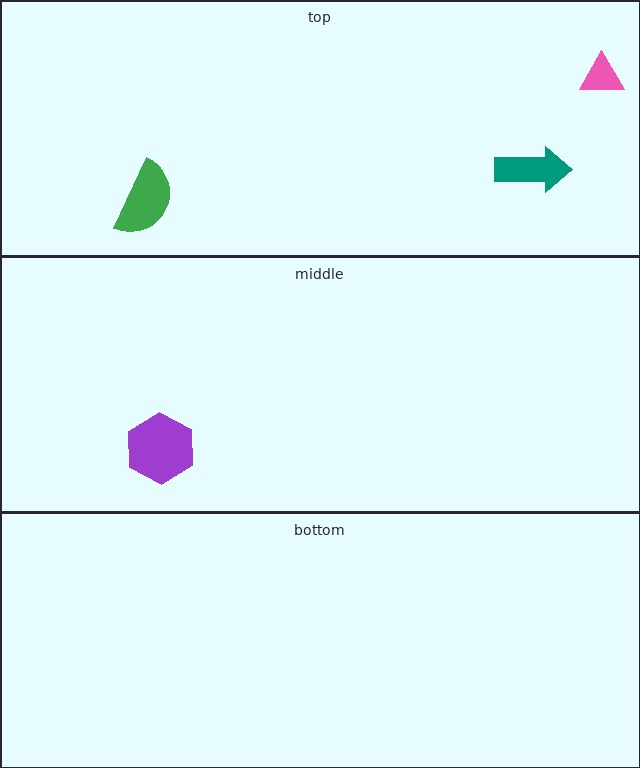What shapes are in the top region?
The pink triangle, the green semicircle, the teal arrow.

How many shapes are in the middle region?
1.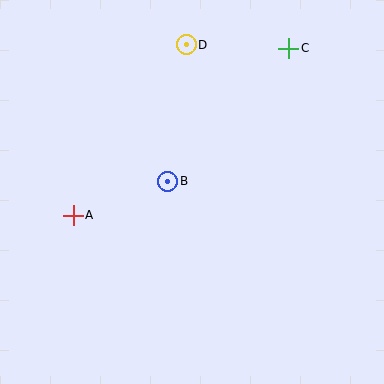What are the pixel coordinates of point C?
Point C is at (289, 48).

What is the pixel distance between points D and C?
The distance between D and C is 102 pixels.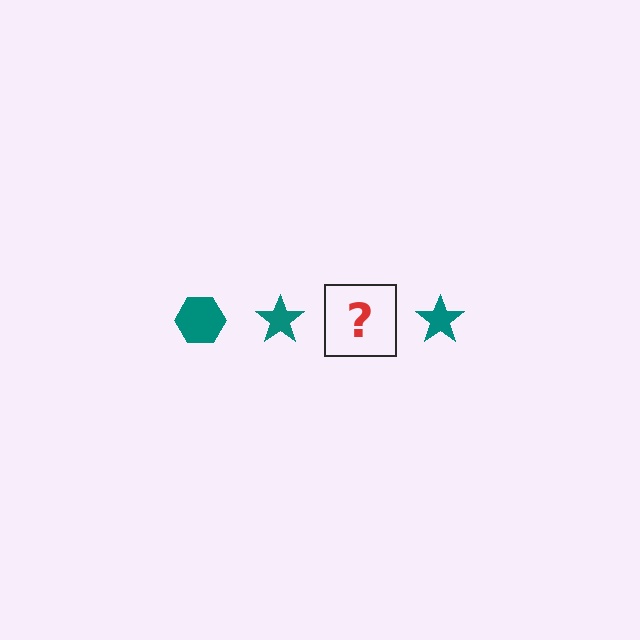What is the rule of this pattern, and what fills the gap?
The rule is that the pattern cycles through hexagon, star shapes in teal. The gap should be filled with a teal hexagon.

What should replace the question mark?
The question mark should be replaced with a teal hexagon.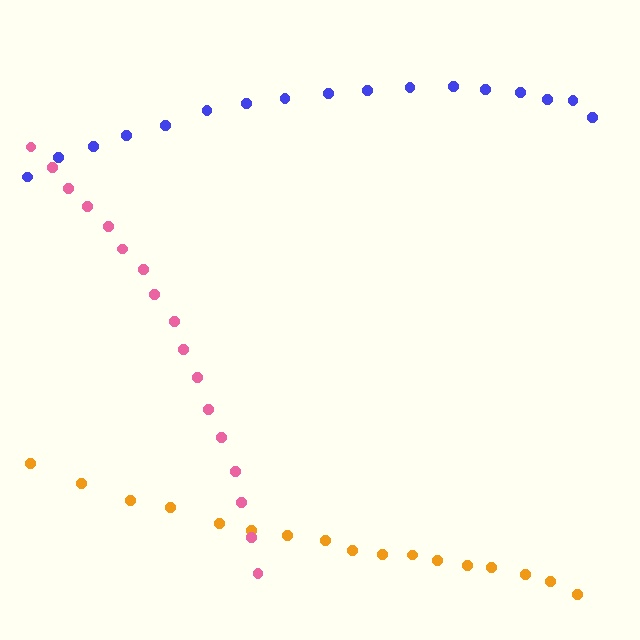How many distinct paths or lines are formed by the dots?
There are 3 distinct paths.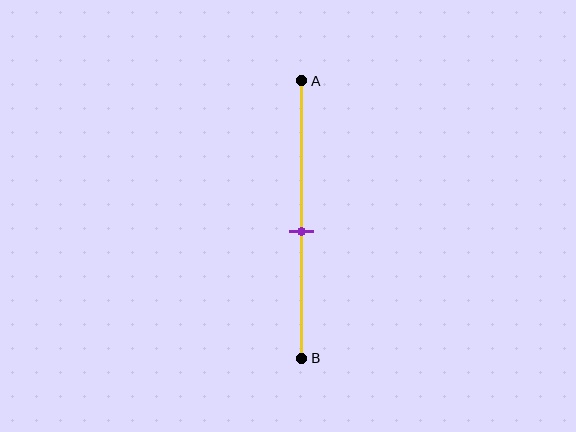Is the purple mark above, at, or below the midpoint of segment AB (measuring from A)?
The purple mark is below the midpoint of segment AB.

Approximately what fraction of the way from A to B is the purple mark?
The purple mark is approximately 55% of the way from A to B.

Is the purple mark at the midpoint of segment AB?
No, the mark is at about 55% from A, not at the 50% midpoint.